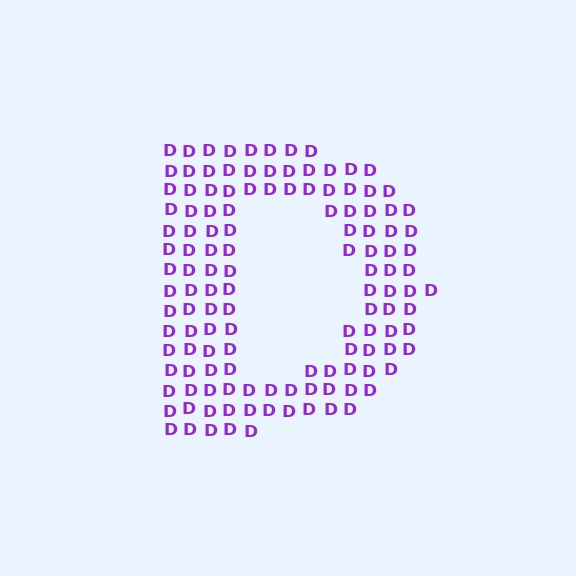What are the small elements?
The small elements are letter D's.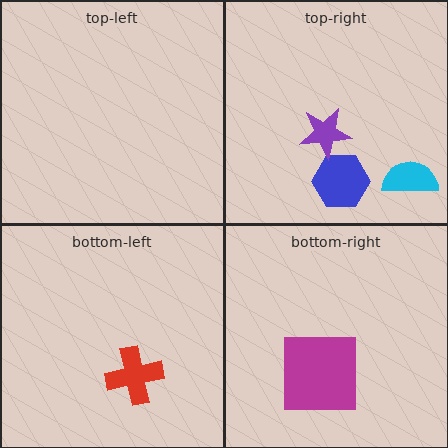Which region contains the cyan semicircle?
The top-right region.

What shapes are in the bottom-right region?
The magenta square.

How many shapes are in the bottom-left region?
1.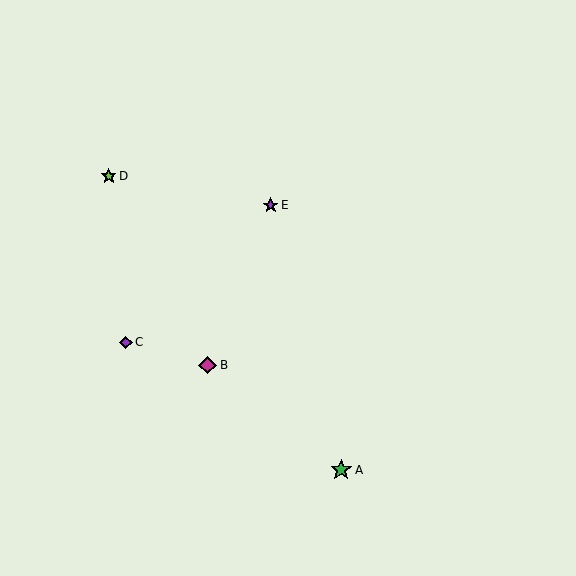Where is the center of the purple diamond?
The center of the purple diamond is at (126, 342).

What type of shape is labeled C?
Shape C is a purple diamond.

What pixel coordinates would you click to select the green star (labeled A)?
Click at (341, 470) to select the green star A.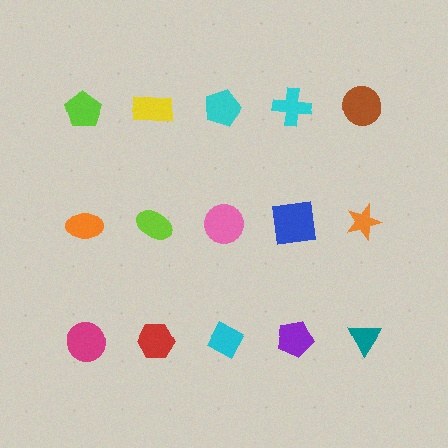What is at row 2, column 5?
An orange star.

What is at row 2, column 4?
A blue square.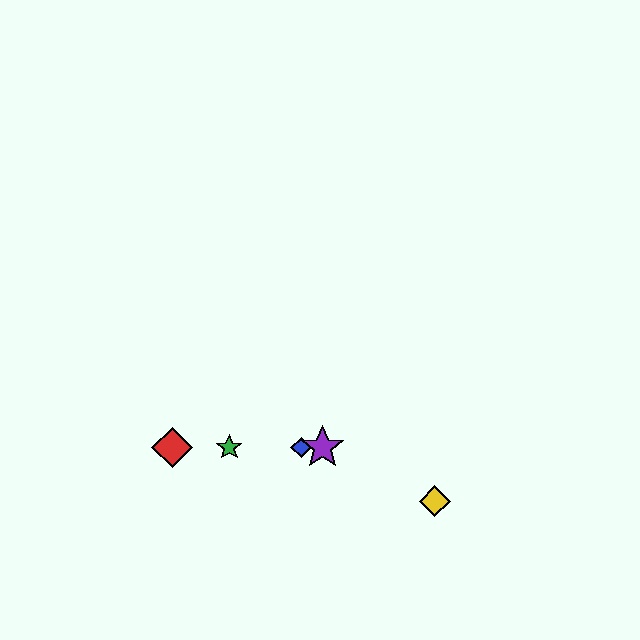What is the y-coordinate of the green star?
The green star is at y≈447.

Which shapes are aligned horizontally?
The red diamond, the blue diamond, the green star, the purple star are aligned horizontally.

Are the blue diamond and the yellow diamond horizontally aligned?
No, the blue diamond is at y≈447 and the yellow diamond is at y≈501.